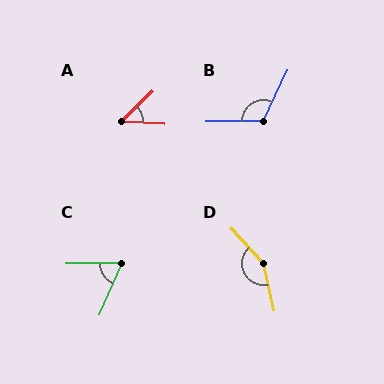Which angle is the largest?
D, at approximately 151 degrees.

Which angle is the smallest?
A, at approximately 48 degrees.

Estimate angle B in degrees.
Approximately 116 degrees.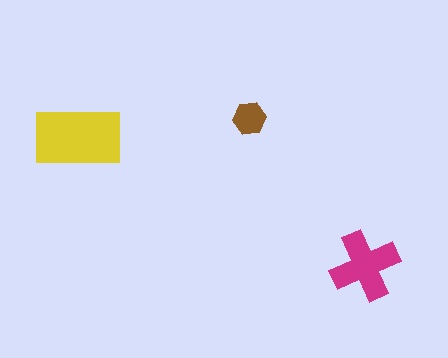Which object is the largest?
The yellow rectangle.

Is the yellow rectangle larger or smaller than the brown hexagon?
Larger.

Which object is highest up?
The brown hexagon is topmost.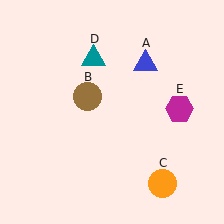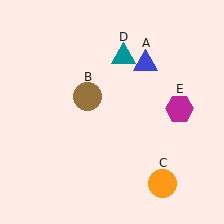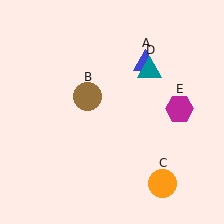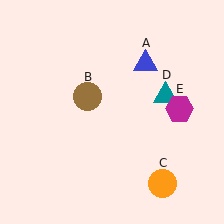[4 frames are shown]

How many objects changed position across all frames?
1 object changed position: teal triangle (object D).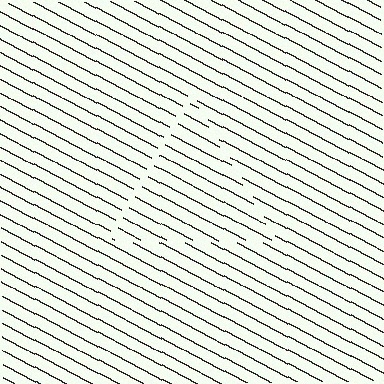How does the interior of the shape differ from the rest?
The interior of the shape contains the same grating, shifted by half a period — the contour is defined by the phase discontinuity where line-ends from the inner and outer gratings abut.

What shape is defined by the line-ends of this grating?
An illusory triangle. The interior of the shape contains the same grating, shifted by half a period — the contour is defined by the phase discontinuity where line-ends from the inner and outer gratings abut.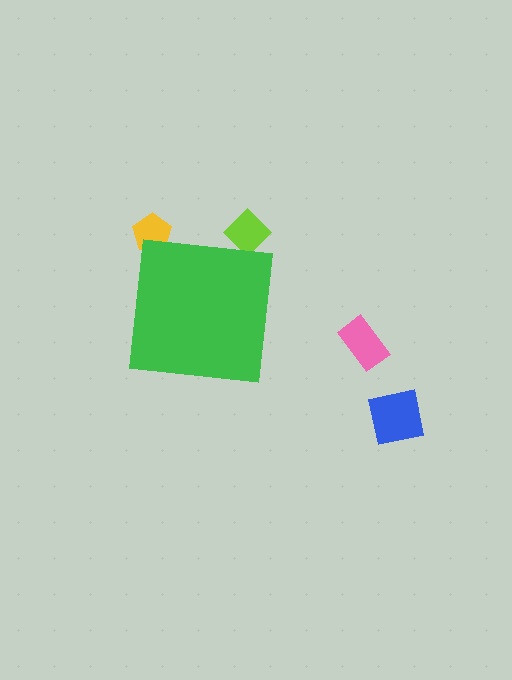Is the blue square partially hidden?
No, the blue square is fully visible.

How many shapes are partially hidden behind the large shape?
2 shapes are partially hidden.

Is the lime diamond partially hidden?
Yes, the lime diamond is partially hidden behind the green square.